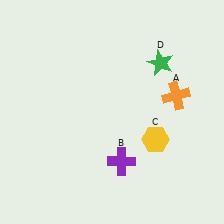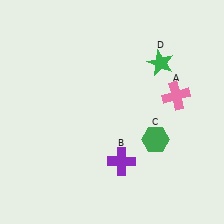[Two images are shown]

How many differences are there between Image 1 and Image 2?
There are 2 differences between the two images.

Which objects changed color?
A changed from orange to pink. C changed from yellow to green.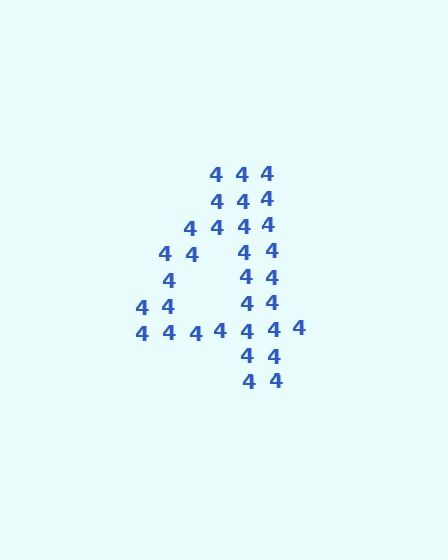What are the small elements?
The small elements are digit 4's.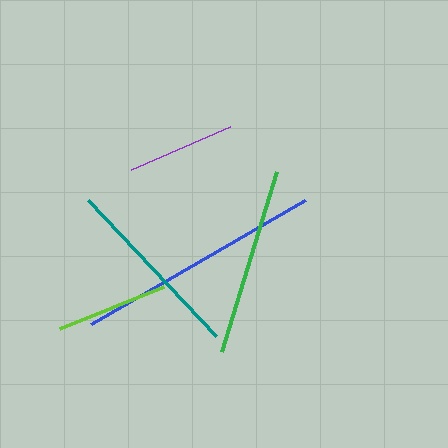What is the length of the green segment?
The green segment is approximately 188 pixels long.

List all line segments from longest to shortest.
From longest to shortest: blue, green, teal, lime, purple.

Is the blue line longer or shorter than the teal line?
The blue line is longer than the teal line.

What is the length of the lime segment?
The lime segment is approximately 112 pixels long.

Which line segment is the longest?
The blue line is the longest at approximately 248 pixels.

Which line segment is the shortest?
The purple line is the shortest at approximately 108 pixels.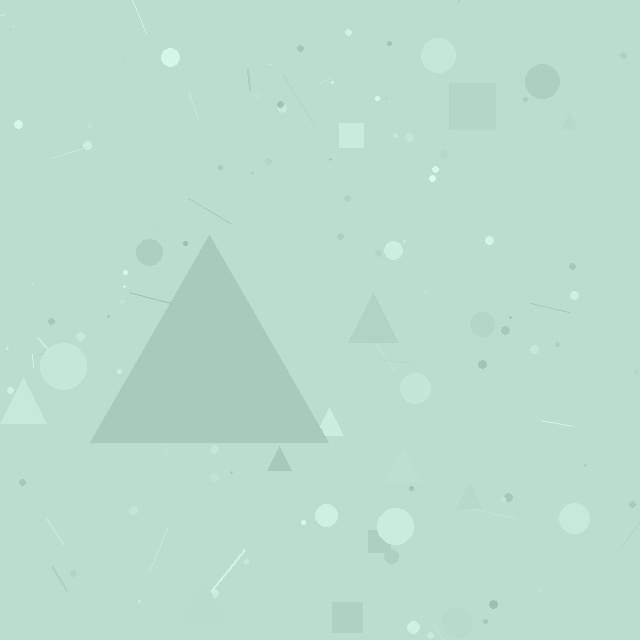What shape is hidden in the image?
A triangle is hidden in the image.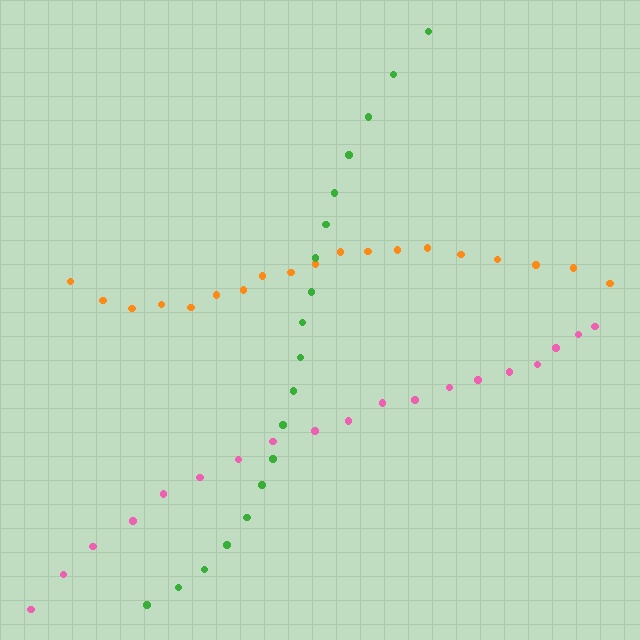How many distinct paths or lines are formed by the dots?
There are 3 distinct paths.